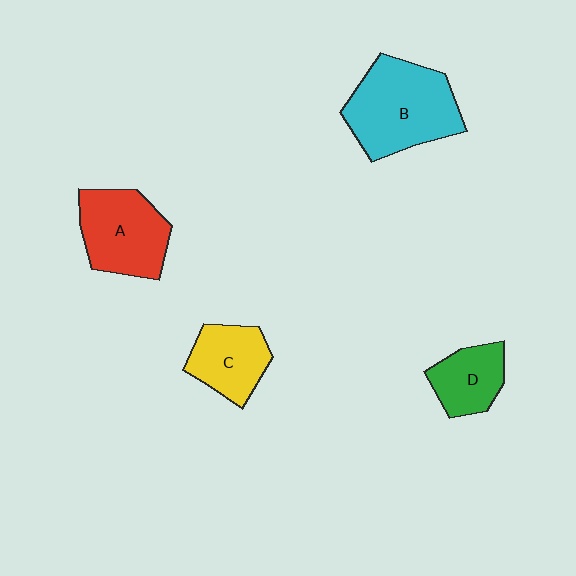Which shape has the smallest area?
Shape D (green).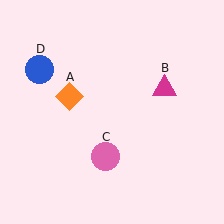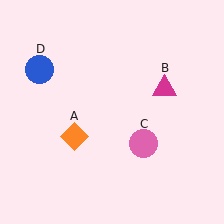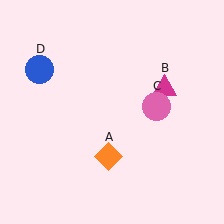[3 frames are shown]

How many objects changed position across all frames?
2 objects changed position: orange diamond (object A), pink circle (object C).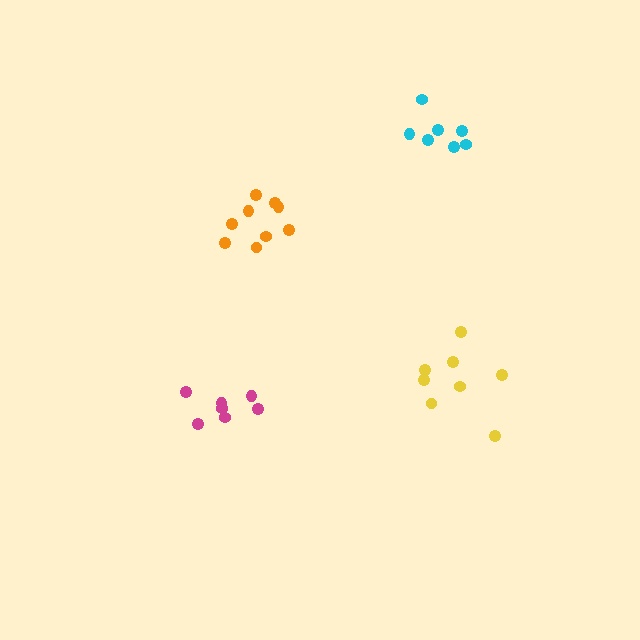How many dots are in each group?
Group 1: 8 dots, Group 2: 7 dots, Group 3: 7 dots, Group 4: 9 dots (31 total).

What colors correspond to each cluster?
The clusters are colored: yellow, magenta, cyan, orange.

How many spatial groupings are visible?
There are 4 spatial groupings.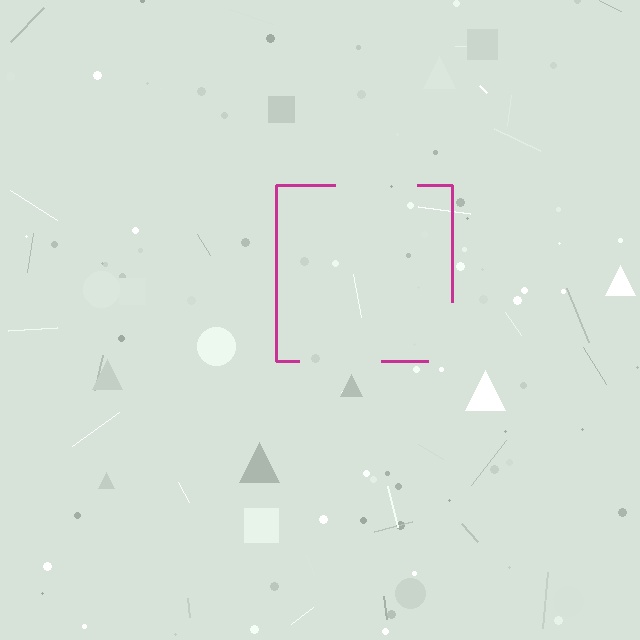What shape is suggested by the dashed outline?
The dashed outline suggests a square.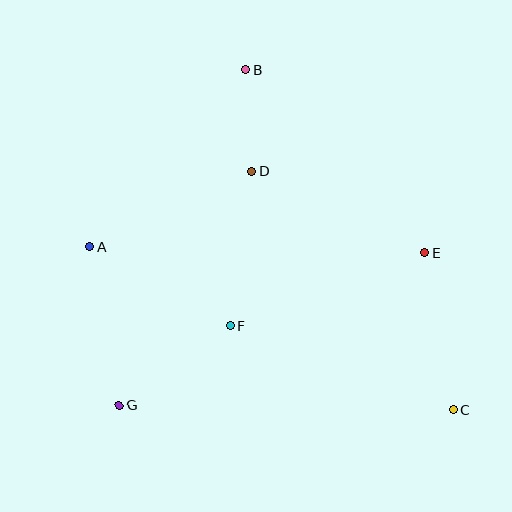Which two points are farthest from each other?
Points A and C are farthest from each other.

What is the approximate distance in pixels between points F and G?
The distance between F and G is approximately 136 pixels.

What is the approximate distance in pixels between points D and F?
The distance between D and F is approximately 157 pixels.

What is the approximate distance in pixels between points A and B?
The distance between A and B is approximately 236 pixels.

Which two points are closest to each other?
Points B and D are closest to each other.